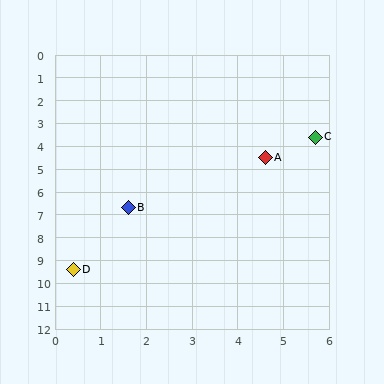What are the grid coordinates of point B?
Point B is at approximately (1.6, 6.7).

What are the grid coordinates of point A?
Point A is at approximately (4.6, 4.5).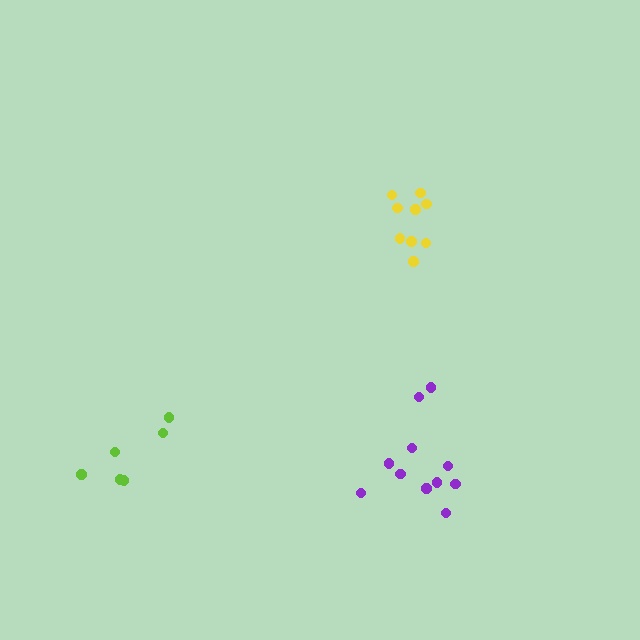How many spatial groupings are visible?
There are 3 spatial groupings.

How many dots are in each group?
Group 1: 11 dots, Group 2: 9 dots, Group 3: 6 dots (26 total).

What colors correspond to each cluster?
The clusters are colored: purple, yellow, lime.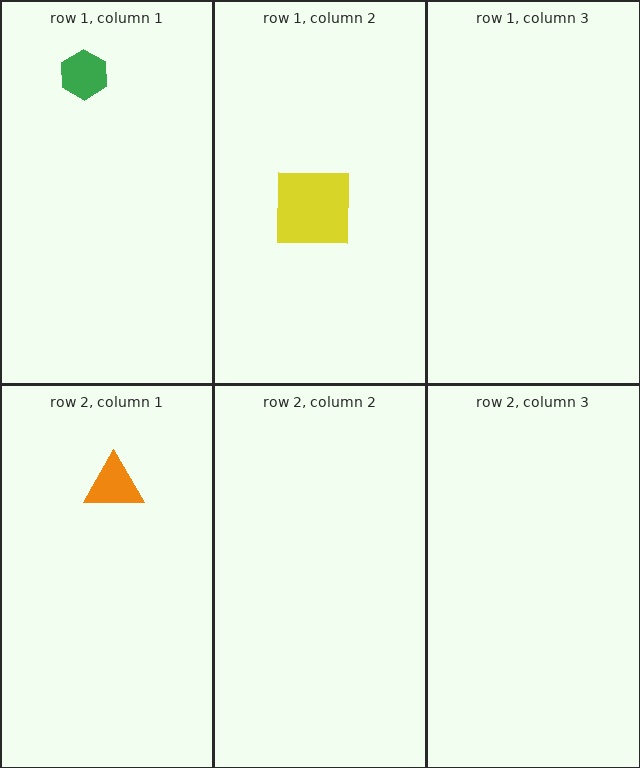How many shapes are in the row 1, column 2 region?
1.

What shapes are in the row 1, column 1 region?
The green hexagon.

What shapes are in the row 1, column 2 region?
The yellow square.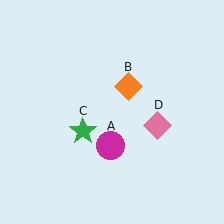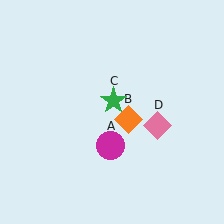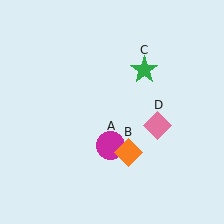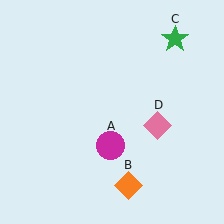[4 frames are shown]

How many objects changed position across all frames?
2 objects changed position: orange diamond (object B), green star (object C).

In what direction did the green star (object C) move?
The green star (object C) moved up and to the right.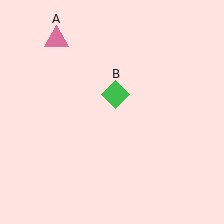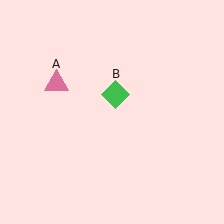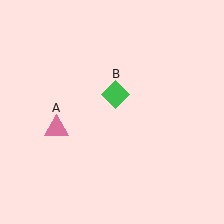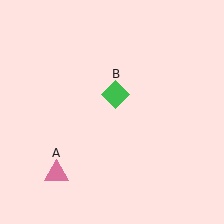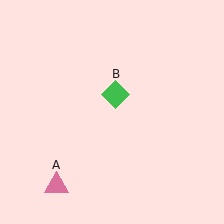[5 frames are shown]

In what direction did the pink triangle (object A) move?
The pink triangle (object A) moved down.